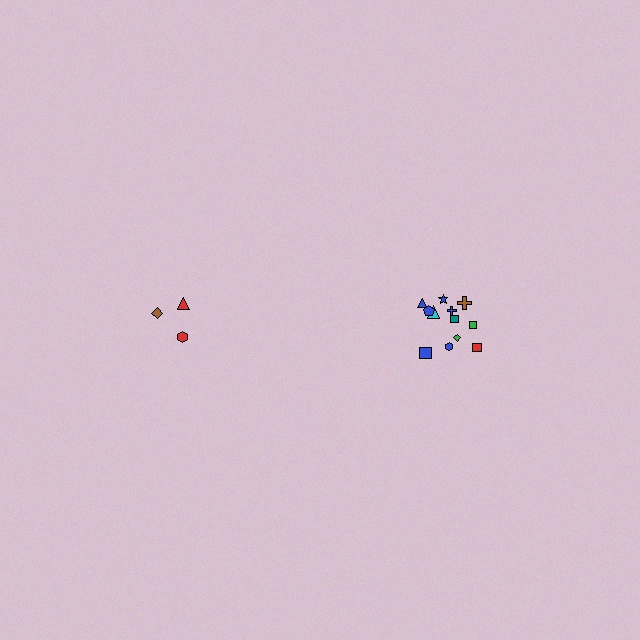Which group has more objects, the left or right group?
The right group.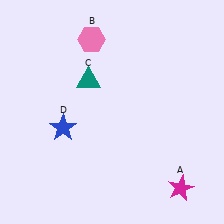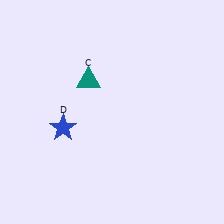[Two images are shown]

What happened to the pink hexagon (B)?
The pink hexagon (B) was removed in Image 2. It was in the top-left area of Image 1.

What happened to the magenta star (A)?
The magenta star (A) was removed in Image 2. It was in the bottom-right area of Image 1.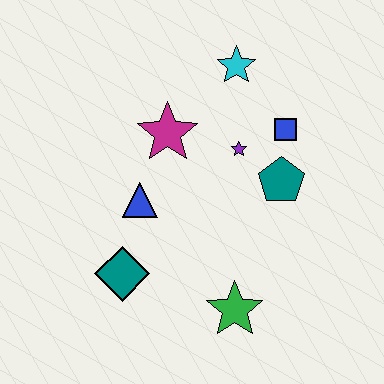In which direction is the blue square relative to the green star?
The blue square is above the green star.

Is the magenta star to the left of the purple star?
Yes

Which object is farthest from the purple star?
The teal diamond is farthest from the purple star.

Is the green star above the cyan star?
No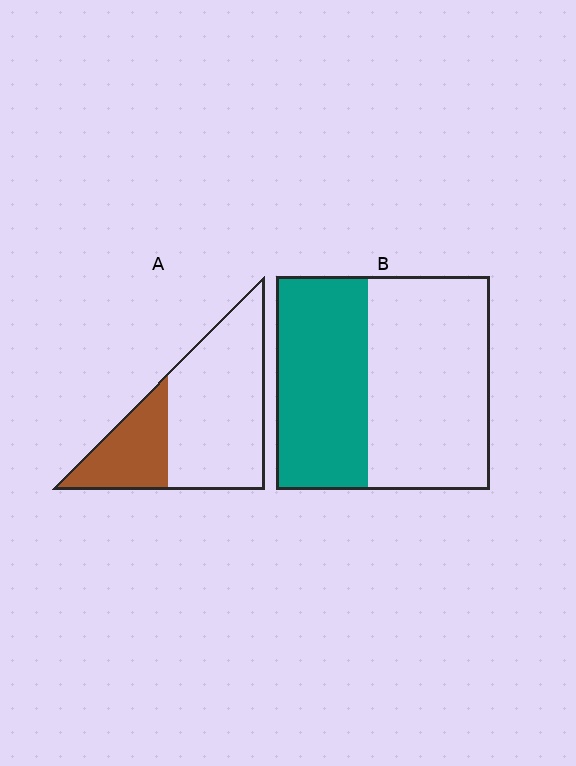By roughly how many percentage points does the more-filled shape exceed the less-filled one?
By roughly 15 percentage points (B over A).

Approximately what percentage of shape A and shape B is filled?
A is approximately 30% and B is approximately 45%.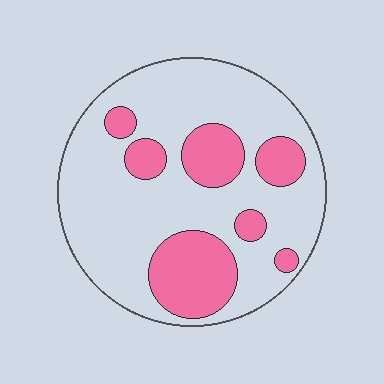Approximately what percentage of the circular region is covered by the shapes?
Approximately 25%.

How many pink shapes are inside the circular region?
7.